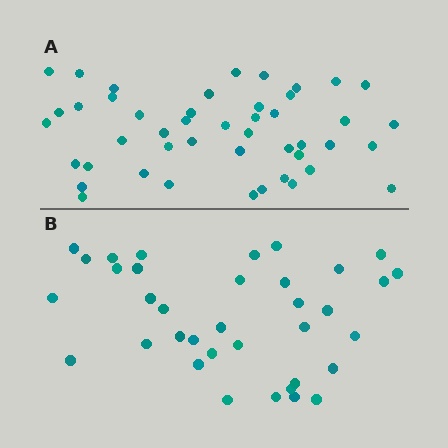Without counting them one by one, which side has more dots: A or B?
Region A (the top region) has more dots.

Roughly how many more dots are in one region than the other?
Region A has roughly 10 or so more dots than region B.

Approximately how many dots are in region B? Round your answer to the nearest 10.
About 40 dots. (The exact count is 36, which rounds to 40.)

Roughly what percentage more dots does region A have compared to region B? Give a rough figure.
About 30% more.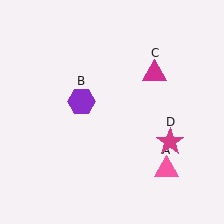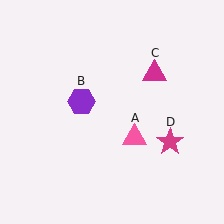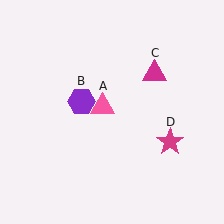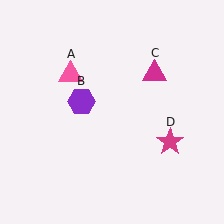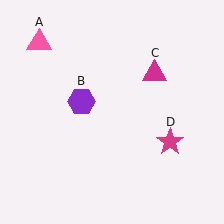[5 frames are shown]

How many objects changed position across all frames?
1 object changed position: pink triangle (object A).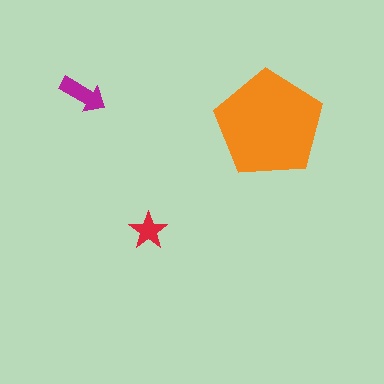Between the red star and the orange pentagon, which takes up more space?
The orange pentagon.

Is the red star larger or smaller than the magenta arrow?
Smaller.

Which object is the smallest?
The red star.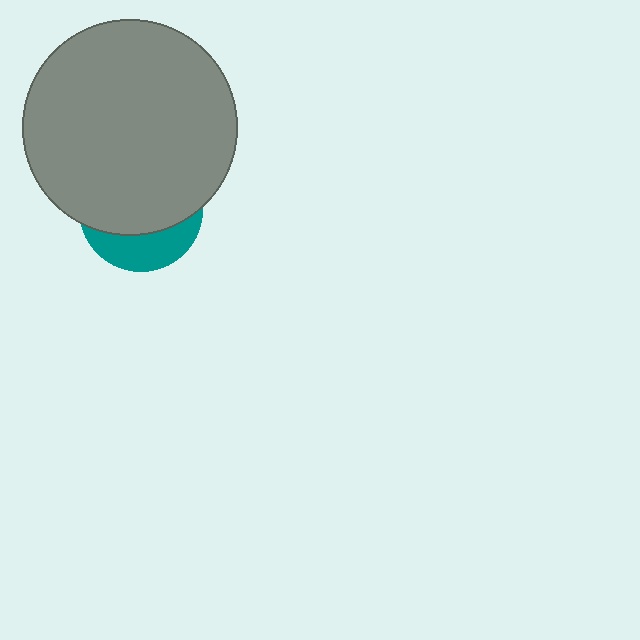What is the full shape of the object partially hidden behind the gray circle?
The partially hidden object is a teal circle.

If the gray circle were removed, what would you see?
You would see the complete teal circle.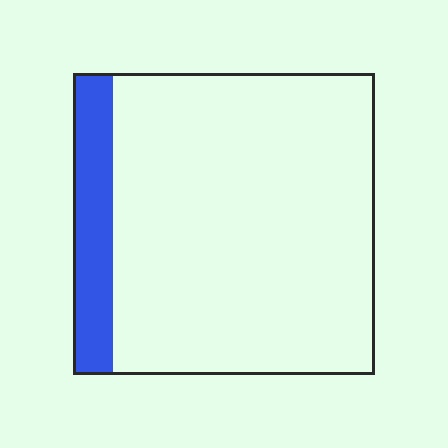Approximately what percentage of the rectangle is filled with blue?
Approximately 15%.